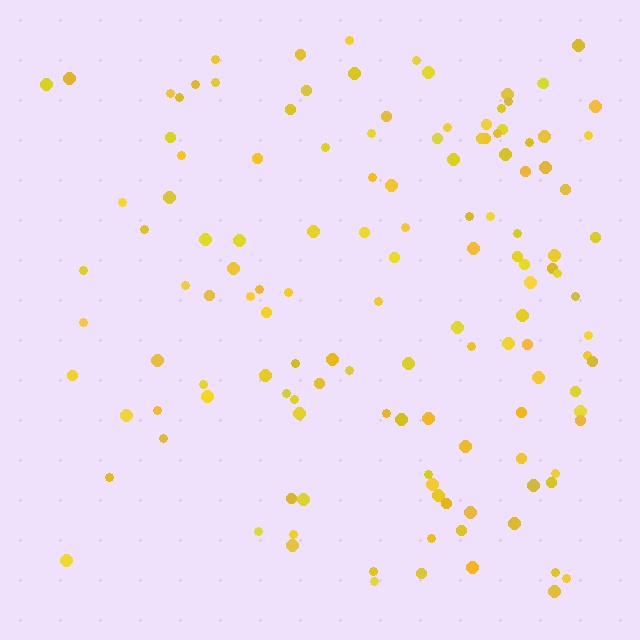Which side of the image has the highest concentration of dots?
The right.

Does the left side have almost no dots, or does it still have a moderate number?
Still a moderate number, just noticeably fewer than the right.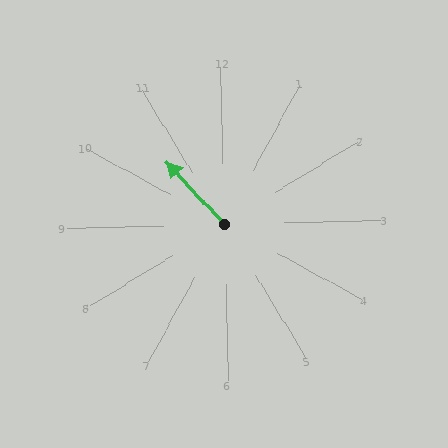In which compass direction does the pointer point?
Northwest.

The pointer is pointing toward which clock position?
Roughly 11 o'clock.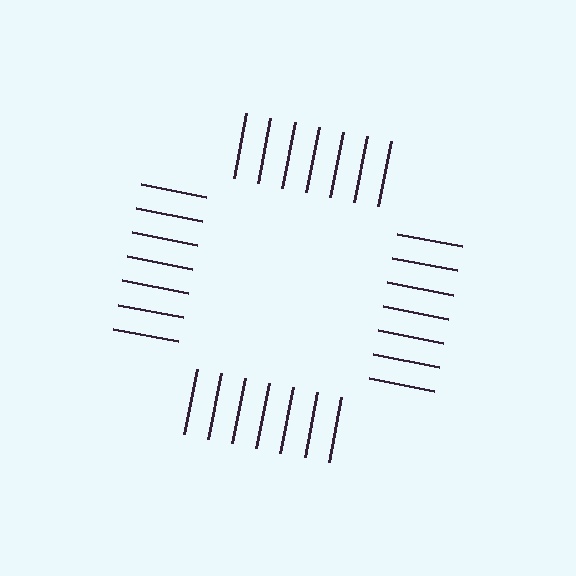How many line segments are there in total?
28 — 7 along each of the 4 edges.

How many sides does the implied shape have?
4 sides — the line-ends trace a square.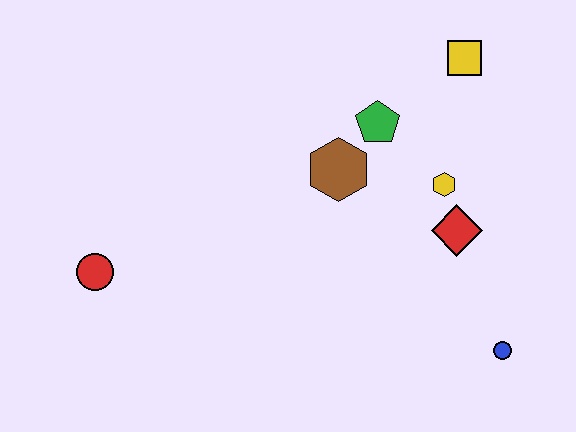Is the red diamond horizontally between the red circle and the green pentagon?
No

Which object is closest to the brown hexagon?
The green pentagon is closest to the brown hexagon.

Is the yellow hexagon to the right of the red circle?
Yes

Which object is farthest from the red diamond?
The red circle is farthest from the red diamond.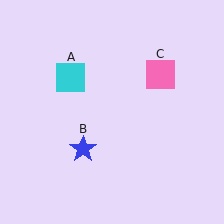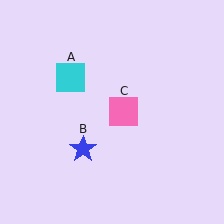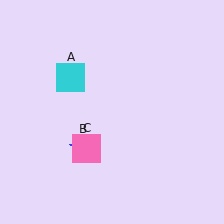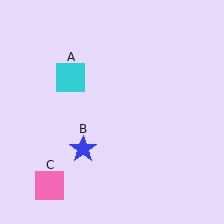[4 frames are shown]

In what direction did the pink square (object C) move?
The pink square (object C) moved down and to the left.